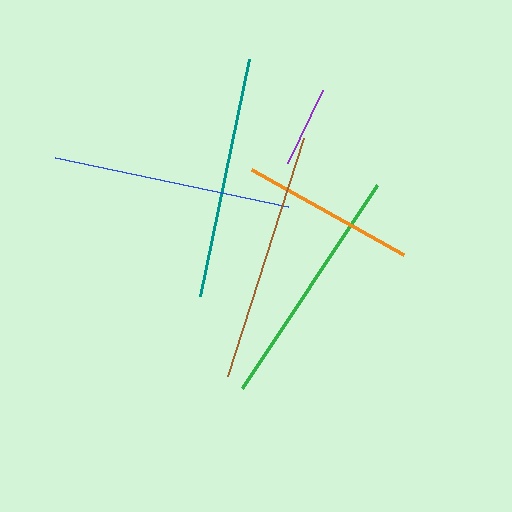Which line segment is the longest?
The brown line is the longest at approximately 250 pixels.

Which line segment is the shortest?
The purple line is the shortest at approximately 81 pixels.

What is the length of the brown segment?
The brown segment is approximately 250 pixels long.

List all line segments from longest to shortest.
From longest to shortest: brown, green, teal, blue, orange, purple.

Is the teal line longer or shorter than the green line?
The green line is longer than the teal line.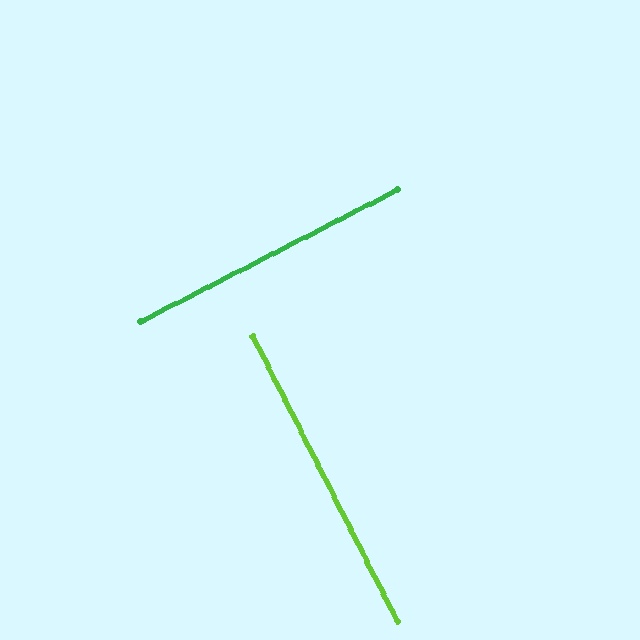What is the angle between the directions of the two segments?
Approximately 90 degrees.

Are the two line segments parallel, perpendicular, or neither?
Perpendicular — they meet at approximately 90°.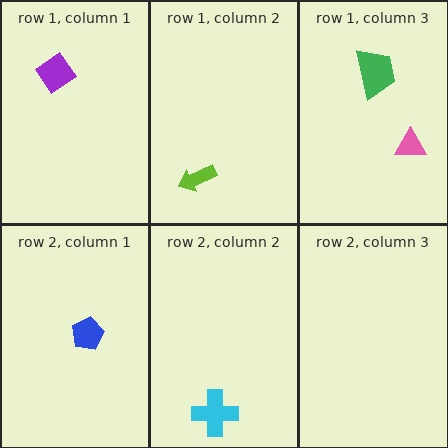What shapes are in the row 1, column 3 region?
The green trapezoid, the pink triangle.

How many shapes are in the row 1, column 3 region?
2.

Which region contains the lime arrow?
The row 1, column 2 region.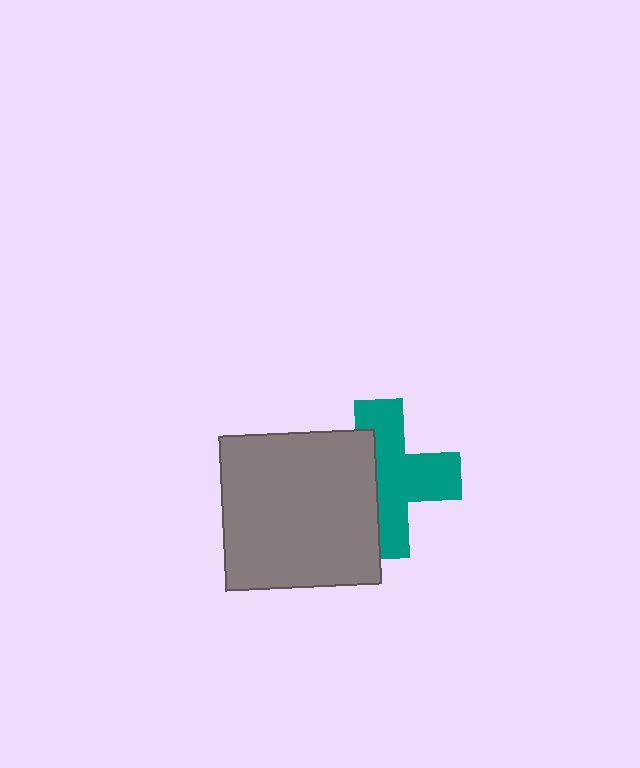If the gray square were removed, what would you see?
You would see the complete teal cross.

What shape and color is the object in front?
The object in front is a gray square.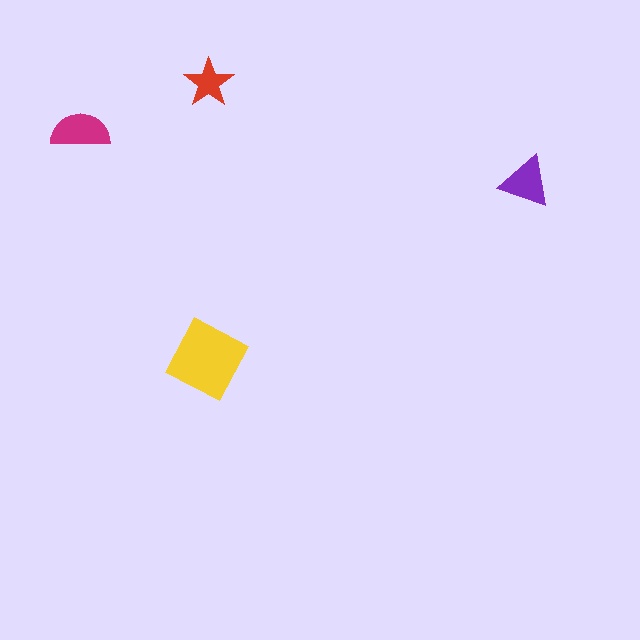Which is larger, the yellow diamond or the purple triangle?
The yellow diamond.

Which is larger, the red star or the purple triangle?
The purple triangle.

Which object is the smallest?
The red star.